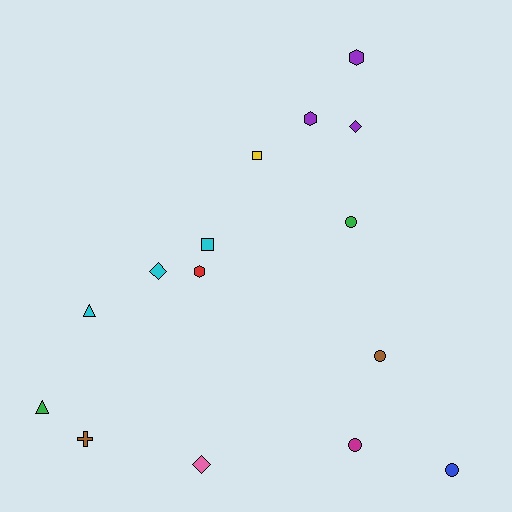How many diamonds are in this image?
There are 3 diamonds.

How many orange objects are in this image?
There are no orange objects.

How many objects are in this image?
There are 15 objects.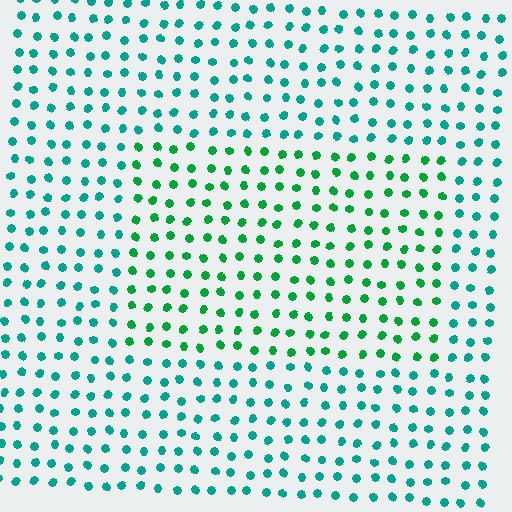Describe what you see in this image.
The image is filled with small teal elements in a uniform arrangement. A rectangle-shaped region is visible where the elements are tinted to a slightly different hue, forming a subtle color boundary.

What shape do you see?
I see a rectangle.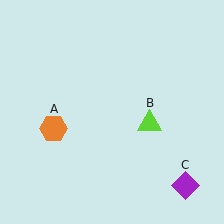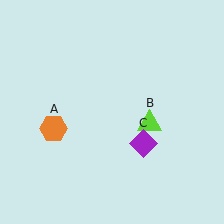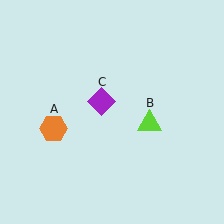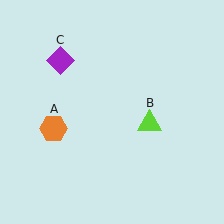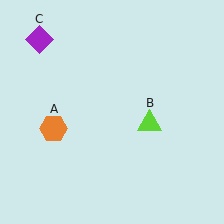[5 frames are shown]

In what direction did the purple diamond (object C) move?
The purple diamond (object C) moved up and to the left.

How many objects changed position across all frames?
1 object changed position: purple diamond (object C).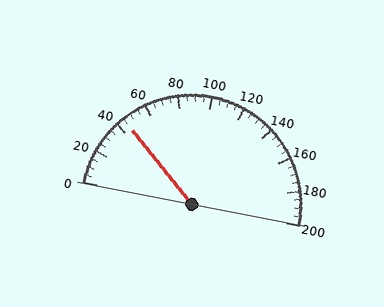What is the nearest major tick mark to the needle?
The nearest major tick mark is 40.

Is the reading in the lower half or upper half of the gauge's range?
The reading is in the lower half of the range (0 to 200).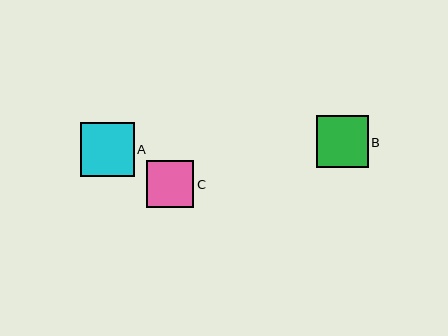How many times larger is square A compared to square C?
Square A is approximately 1.1 times the size of square C.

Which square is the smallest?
Square C is the smallest with a size of approximately 47 pixels.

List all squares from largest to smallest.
From largest to smallest: A, B, C.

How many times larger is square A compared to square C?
Square A is approximately 1.1 times the size of square C.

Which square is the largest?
Square A is the largest with a size of approximately 54 pixels.